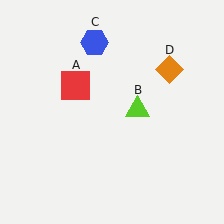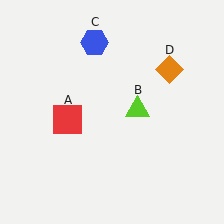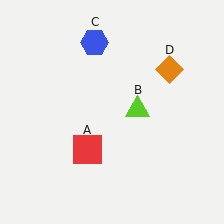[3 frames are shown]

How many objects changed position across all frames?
1 object changed position: red square (object A).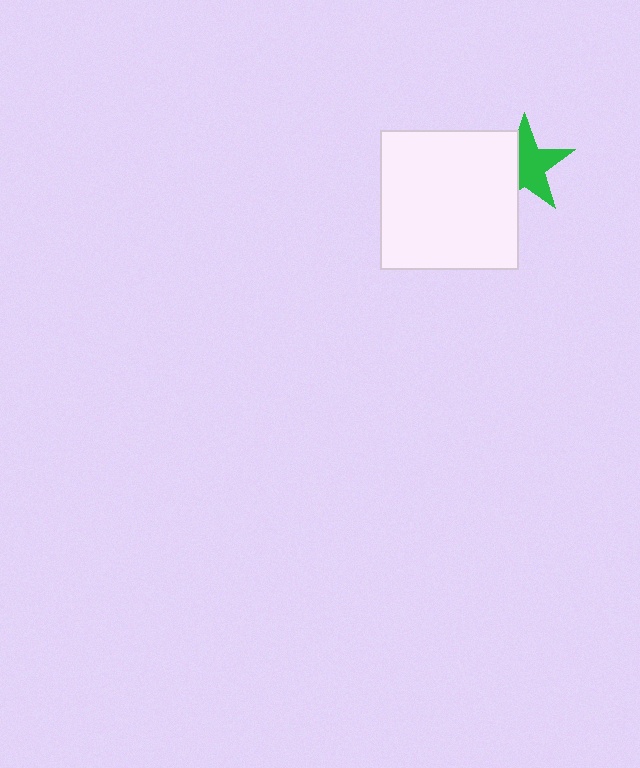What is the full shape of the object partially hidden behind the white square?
The partially hidden object is a green star.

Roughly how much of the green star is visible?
About half of it is visible (roughly 61%).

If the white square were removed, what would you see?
You would see the complete green star.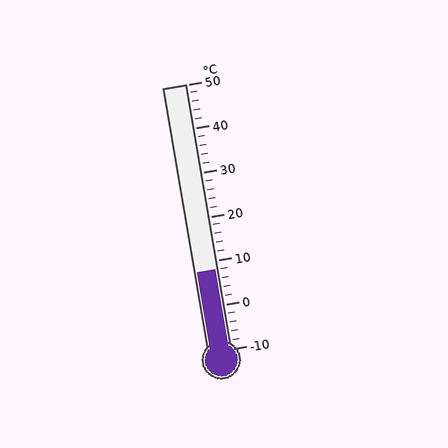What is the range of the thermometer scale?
The thermometer scale ranges from -10°C to 50°C.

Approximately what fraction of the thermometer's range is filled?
The thermometer is filled to approximately 30% of its range.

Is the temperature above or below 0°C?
The temperature is above 0°C.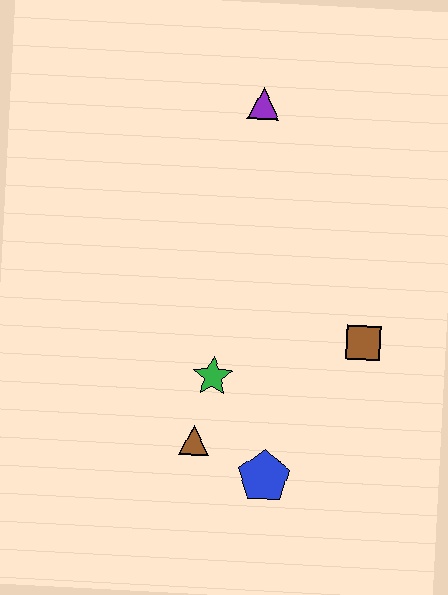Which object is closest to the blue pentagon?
The brown triangle is closest to the blue pentagon.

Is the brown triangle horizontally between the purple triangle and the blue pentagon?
No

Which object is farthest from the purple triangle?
The blue pentagon is farthest from the purple triangle.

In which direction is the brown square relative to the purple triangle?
The brown square is below the purple triangle.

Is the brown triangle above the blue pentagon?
Yes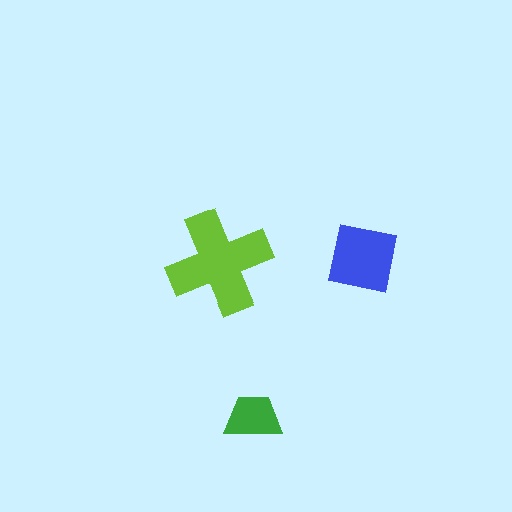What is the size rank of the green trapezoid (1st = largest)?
3rd.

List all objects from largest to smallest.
The lime cross, the blue square, the green trapezoid.